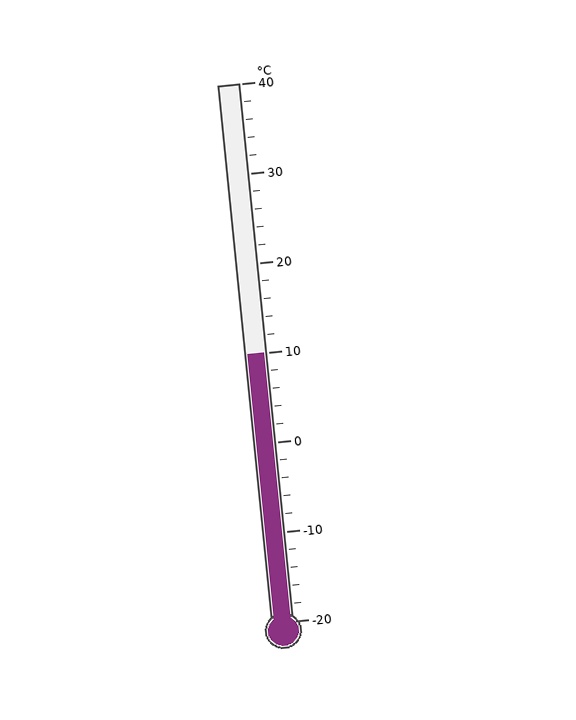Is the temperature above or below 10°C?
The temperature is at 10°C.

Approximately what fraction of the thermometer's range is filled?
The thermometer is filled to approximately 50% of its range.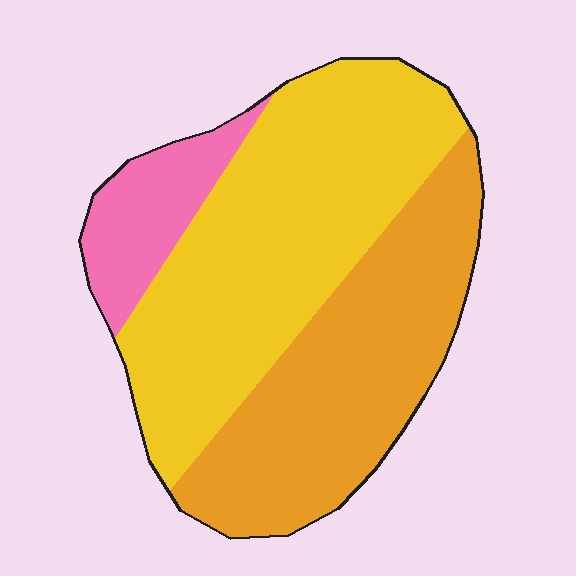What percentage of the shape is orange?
Orange takes up about three eighths (3/8) of the shape.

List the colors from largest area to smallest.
From largest to smallest: yellow, orange, pink.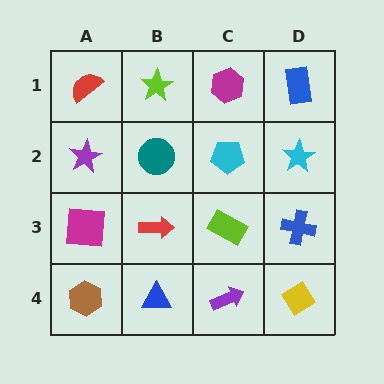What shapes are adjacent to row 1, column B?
A teal circle (row 2, column B), a red semicircle (row 1, column A), a magenta hexagon (row 1, column C).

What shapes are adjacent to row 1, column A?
A purple star (row 2, column A), a lime star (row 1, column B).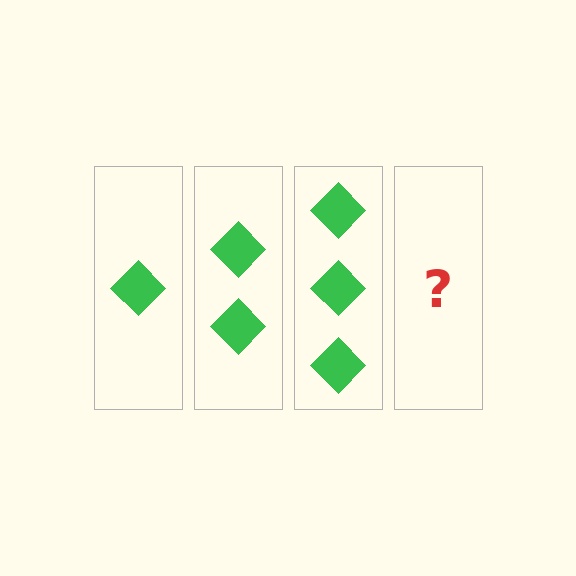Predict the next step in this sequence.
The next step is 4 diamonds.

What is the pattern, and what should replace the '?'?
The pattern is that each step adds one more diamond. The '?' should be 4 diamonds.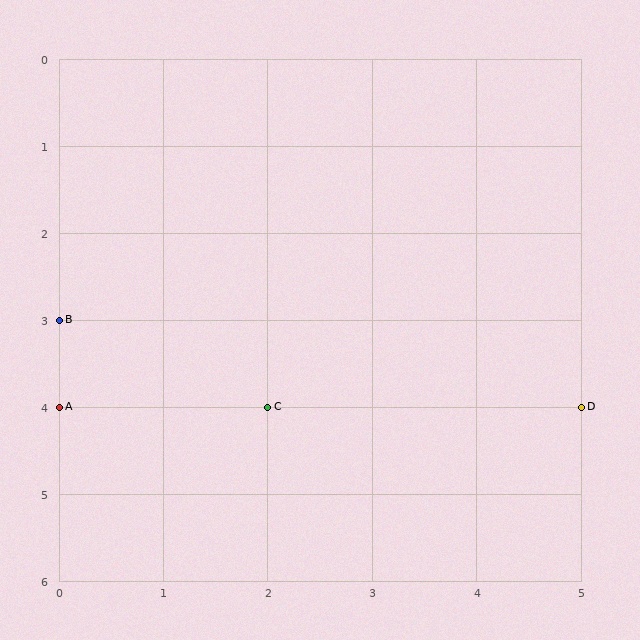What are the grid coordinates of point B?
Point B is at grid coordinates (0, 3).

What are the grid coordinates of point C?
Point C is at grid coordinates (2, 4).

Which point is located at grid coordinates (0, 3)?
Point B is at (0, 3).